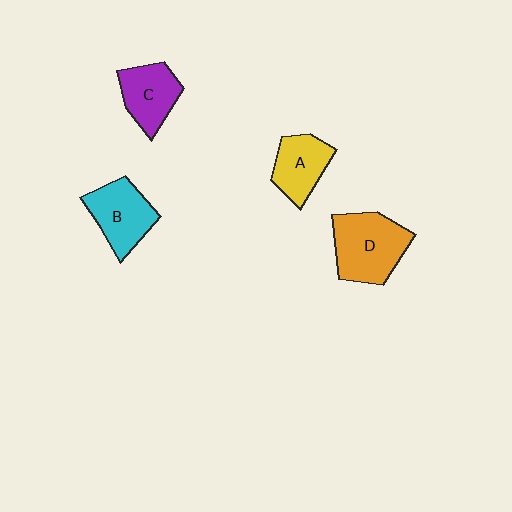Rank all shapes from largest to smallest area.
From largest to smallest: D (orange), B (cyan), C (purple), A (yellow).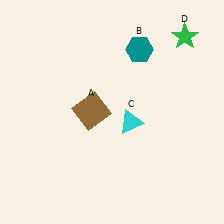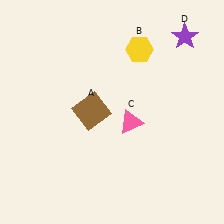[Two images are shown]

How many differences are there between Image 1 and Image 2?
There are 3 differences between the two images.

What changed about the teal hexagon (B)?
In Image 1, B is teal. In Image 2, it changed to yellow.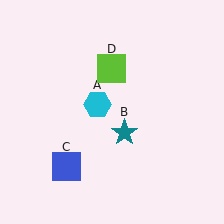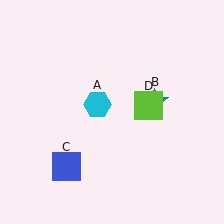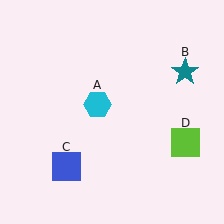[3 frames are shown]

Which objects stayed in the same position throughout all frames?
Cyan hexagon (object A) and blue square (object C) remained stationary.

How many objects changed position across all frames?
2 objects changed position: teal star (object B), lime square (object D).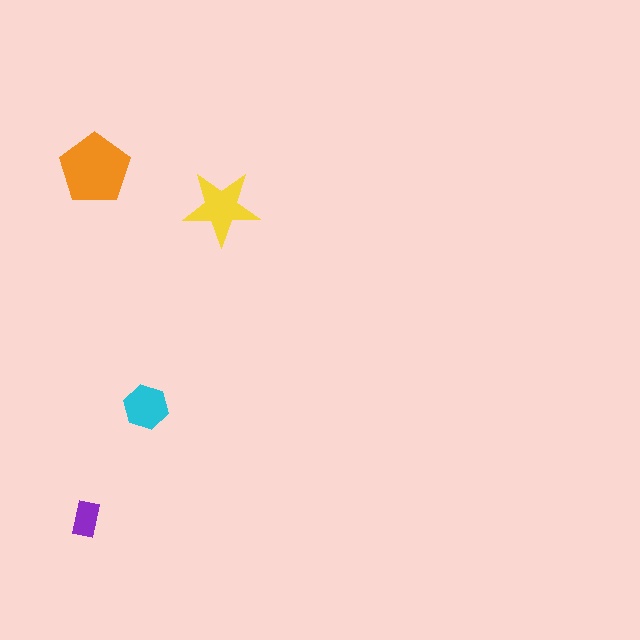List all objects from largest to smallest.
The orange pentagon, the yellow star, the cyan hexagon, the purple rectangle.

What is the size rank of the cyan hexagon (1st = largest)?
3rd.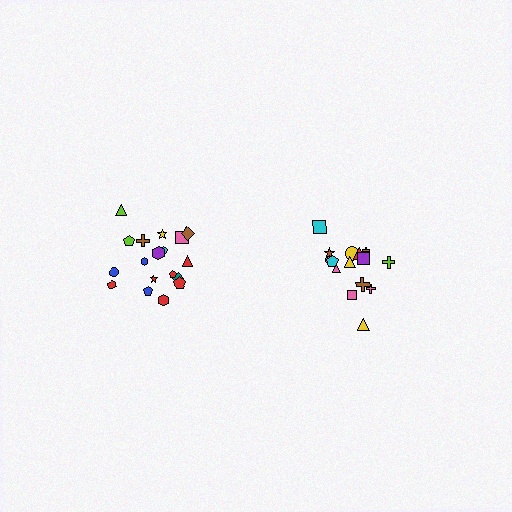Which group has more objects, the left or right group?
The left group.